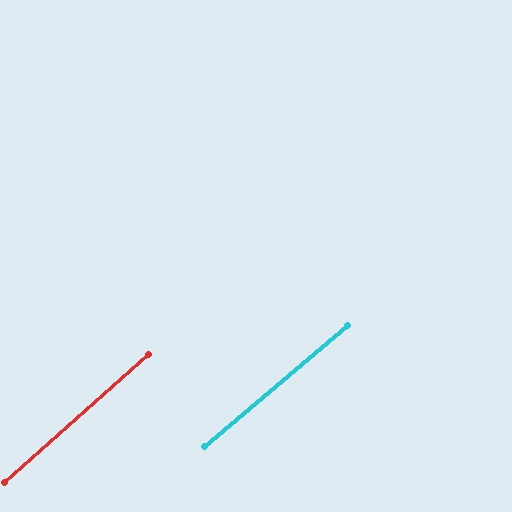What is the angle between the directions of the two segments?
Approximately 1 degree.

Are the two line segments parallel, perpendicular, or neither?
Parallel — their directions differ by only 1.2°.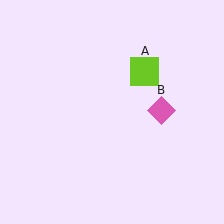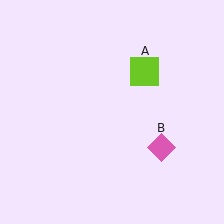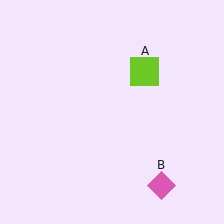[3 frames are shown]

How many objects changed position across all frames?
1 object changed position: pink diamond (object B).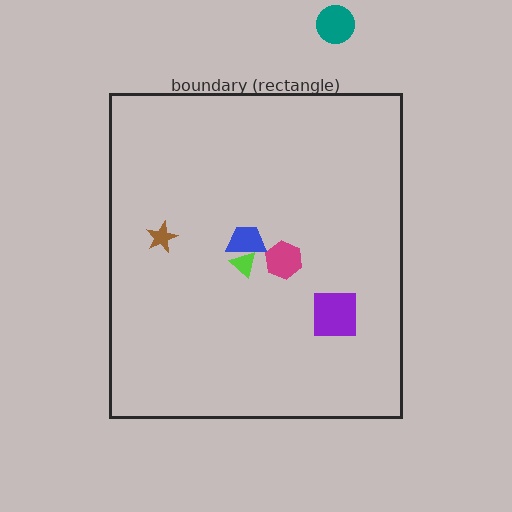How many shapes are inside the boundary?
5 inside, 1 outside.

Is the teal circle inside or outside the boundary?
Outside.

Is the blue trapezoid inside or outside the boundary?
Inside.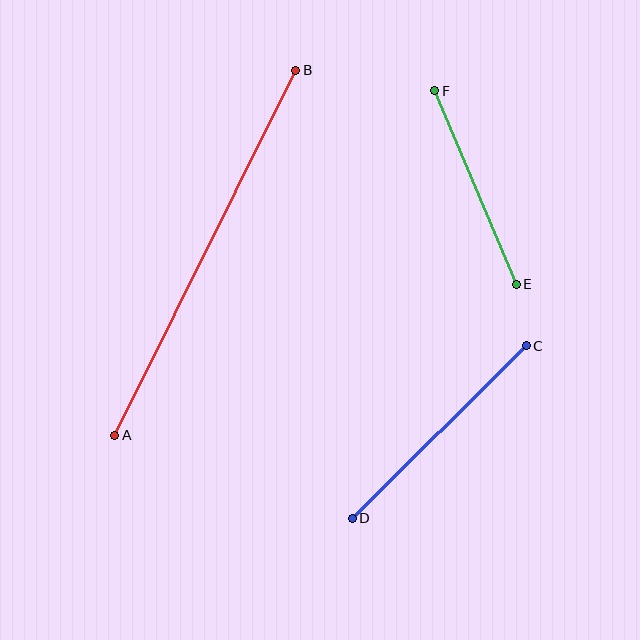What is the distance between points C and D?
The distance is approximately 245 pixels.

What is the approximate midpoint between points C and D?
The midpoint is at approximately (439, 432) pixels.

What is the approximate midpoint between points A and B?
The midpoint is at approximately (205, 253) pixels.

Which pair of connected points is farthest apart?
Points A and B are farthest apart.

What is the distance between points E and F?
The distance is approximately 210 pixels.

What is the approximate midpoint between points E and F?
The midpoint is at approximately (476, 188) pixels.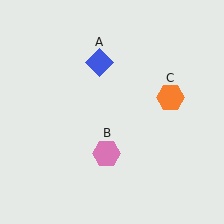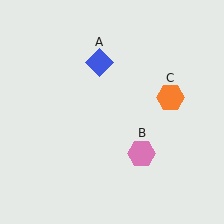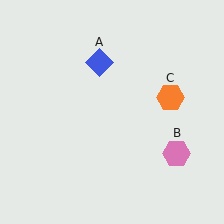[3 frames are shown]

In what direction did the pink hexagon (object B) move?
The pink hexagon (object B) moved right.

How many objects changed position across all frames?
1 object changed position: pink hexagon (object B).